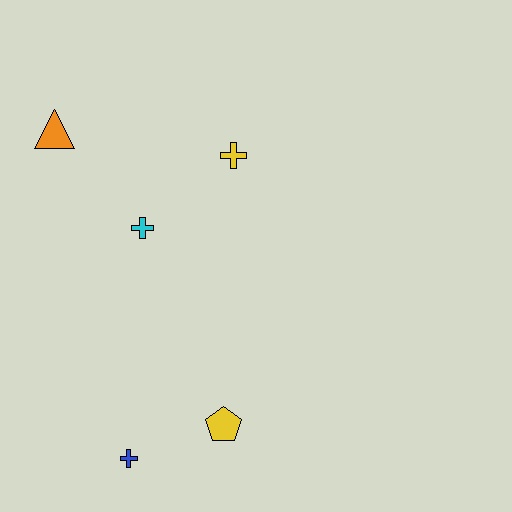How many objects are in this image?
There are 5 objects.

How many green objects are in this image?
There are no green objects.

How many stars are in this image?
There are no stars.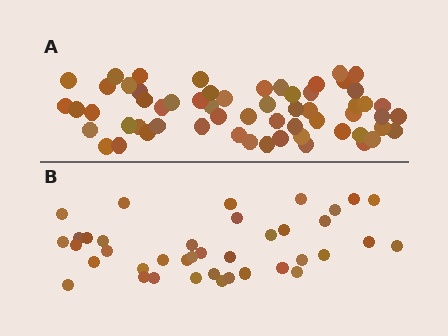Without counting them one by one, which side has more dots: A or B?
Region A (the top region) has more dots.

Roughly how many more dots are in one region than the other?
Region A has approximately 20 more dots than region B.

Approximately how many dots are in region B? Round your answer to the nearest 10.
About 40 dots. (The exact count is 39, which rounds to 40.)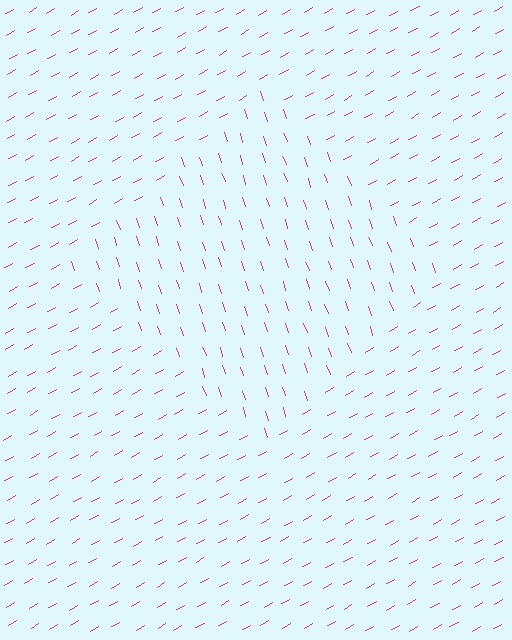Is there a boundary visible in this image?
Yes, there is a texture boundary formed by a change in line orientation.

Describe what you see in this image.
The image is filled with small magenta line segments. A diamond region in the image has lines oriented differently from the surrounding lines, creating a visible texture boundary.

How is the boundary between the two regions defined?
The boundary is defined purely by a change in line orientation (approximately 79 degrees difference). All lines are the same color and thickness.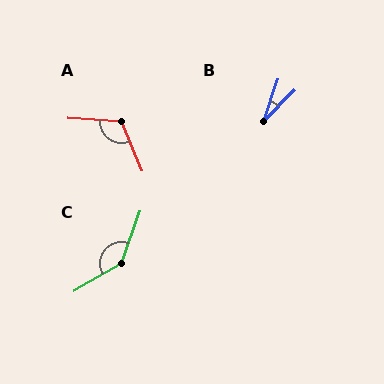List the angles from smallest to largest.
B (26°), A (115°), C (140°).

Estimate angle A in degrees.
Approximately 115 degrees.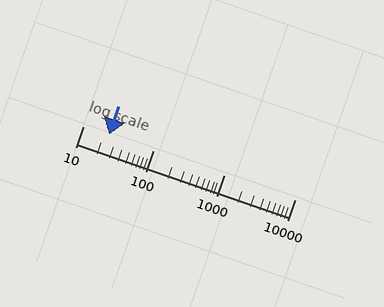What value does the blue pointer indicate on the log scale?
The pointer indicates approximately 23.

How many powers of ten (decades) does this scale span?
The scale spans 3 decades, from 10 to 10000.